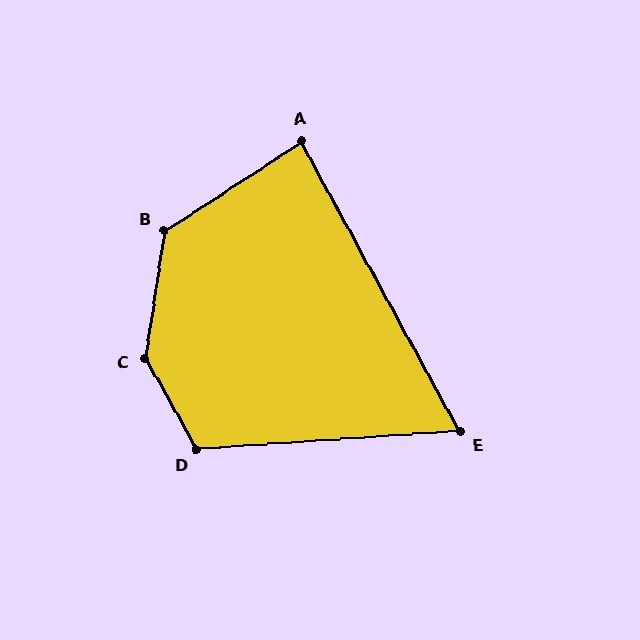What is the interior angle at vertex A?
Approximately 86 degrees (approximately right).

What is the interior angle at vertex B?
Approximately 132 degrees (obtuse).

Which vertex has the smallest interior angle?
E, at approximately 65 degrees.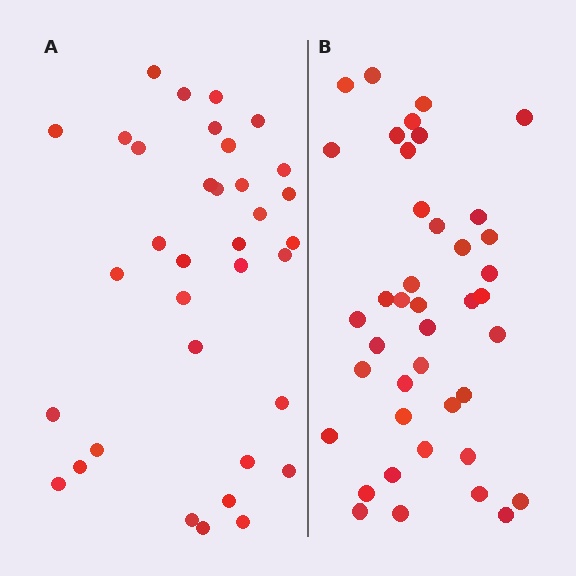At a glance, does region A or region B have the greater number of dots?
Region B (the right region) has more dots.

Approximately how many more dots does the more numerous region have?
Region B has about 6 more dots than region A.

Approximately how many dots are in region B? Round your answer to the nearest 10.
About 40 dots. (The exact count is 41, which rounds to 40.)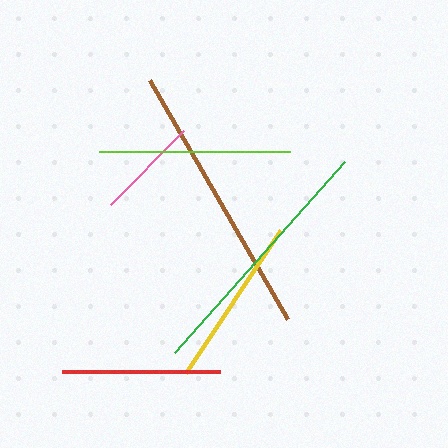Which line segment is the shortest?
The pink line is the shortest at approximately 105 pixels.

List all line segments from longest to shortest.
From longest to shortest: brown, green, lime, yellow, red, pink.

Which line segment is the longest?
The brown line is the longest at approximately 276 pixels.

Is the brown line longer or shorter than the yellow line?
The brown line is longer than the yellow line.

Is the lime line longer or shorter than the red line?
The lime line is longer than the red line.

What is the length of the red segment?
The red segment is approximately 159 pixels long.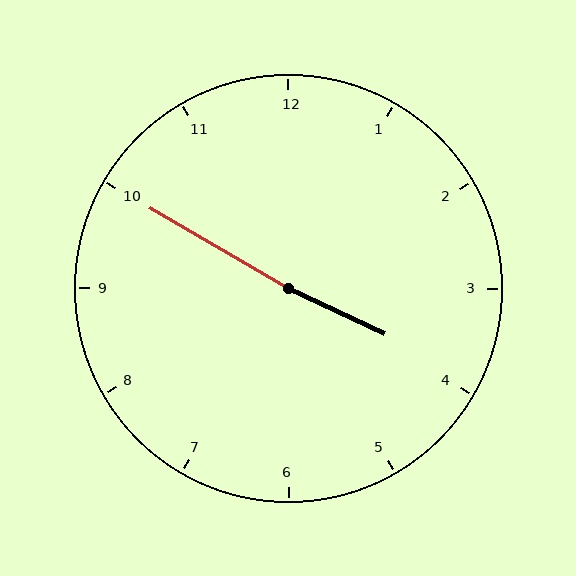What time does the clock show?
3:50.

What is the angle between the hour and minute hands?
Approximately 175 degrees.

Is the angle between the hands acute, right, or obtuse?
It is obtuse.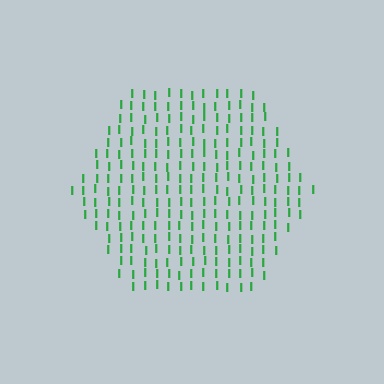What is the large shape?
The large shape is a hexagon.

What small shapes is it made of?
It is made of small letter I's.